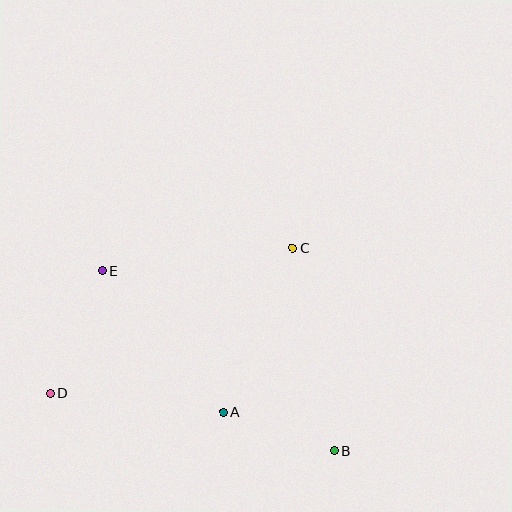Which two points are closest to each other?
Points A and B are closest to each other.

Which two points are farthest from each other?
Points B and E are farthest from each other.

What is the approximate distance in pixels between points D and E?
The distance between D and E is approximately 133 pixels.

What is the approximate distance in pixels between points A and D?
The distance between A and D is approximately 174 pixels.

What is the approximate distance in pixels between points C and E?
The distance between C and E is approximately 192 pixels.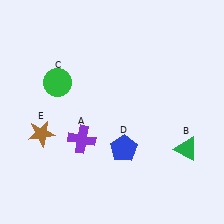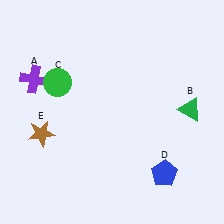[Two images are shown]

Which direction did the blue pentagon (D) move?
The blue pentagon (D) moved right.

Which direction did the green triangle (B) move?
The green triangle (B) moved up.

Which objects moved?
The objects that moved are: the purple cross (A), the green triangle (B), the blue pentagon (D).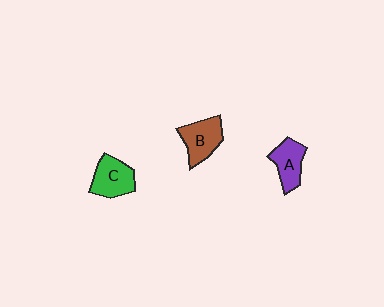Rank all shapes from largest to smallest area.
From largest to smallest: C (green), B (brown), A (purple).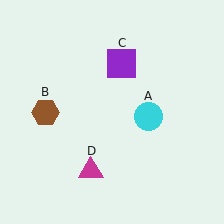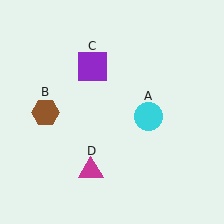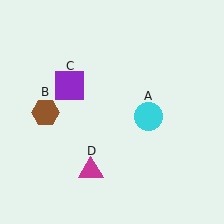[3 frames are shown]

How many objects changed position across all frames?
1 object changed position: purple square (object C).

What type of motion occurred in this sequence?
The purple square (object C) rotated counterclockwise around the center of the scene.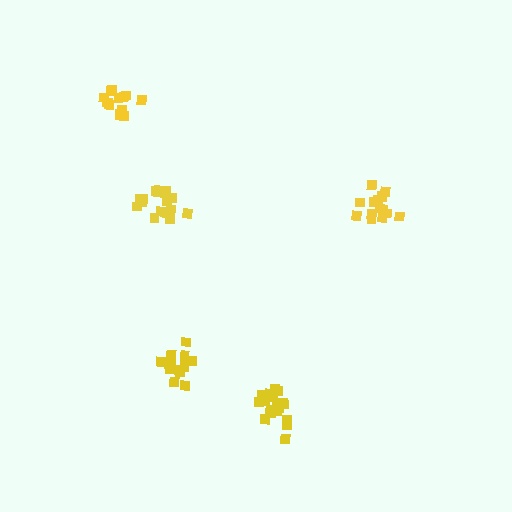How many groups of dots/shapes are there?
There are 5 groups.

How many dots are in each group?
Group 1: 16 dots, Group 2: 14 dots, Group 3: 14 dots, Group 4: 14 dots, Group 5: 19 dots (77 total).